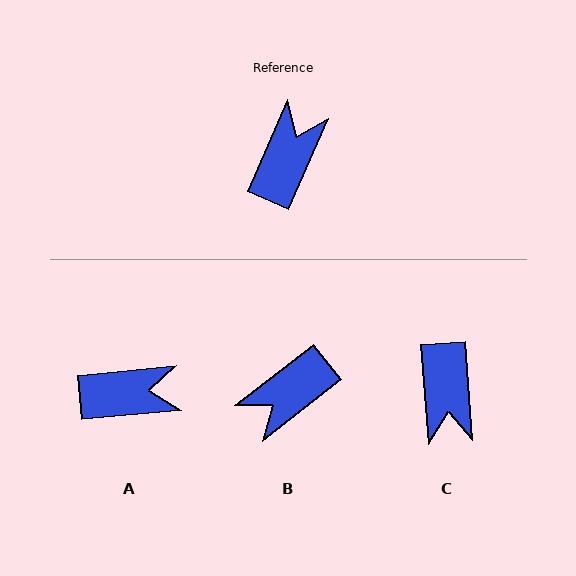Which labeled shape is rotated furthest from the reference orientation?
C, about 152 degrees away.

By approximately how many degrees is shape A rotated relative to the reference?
Approximately 61 degrees clockwise.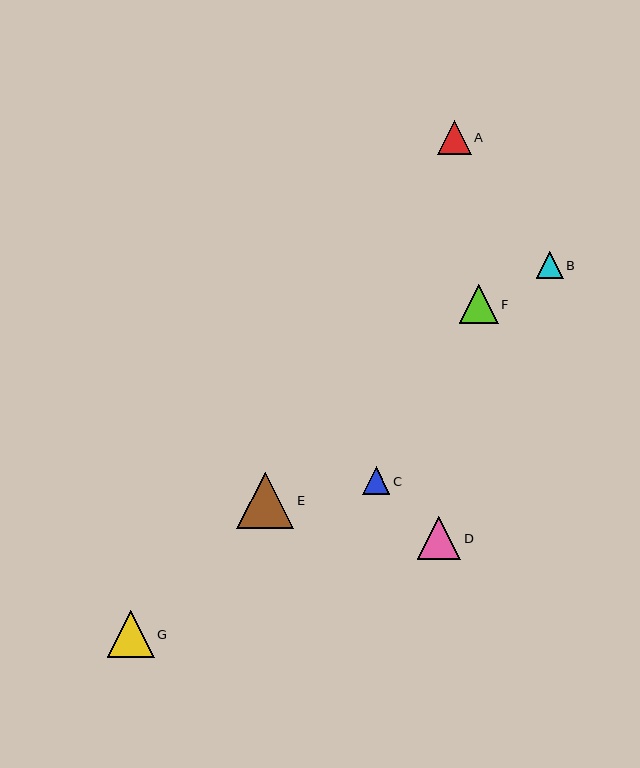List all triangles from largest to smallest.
From largest to smallest: E, G, D, F, A, C, B.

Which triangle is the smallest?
Triangle B is the smallest with a size of approximately 26 pixels.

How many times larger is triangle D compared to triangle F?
Triangle D is approximately 1.1 times the size of triangle F.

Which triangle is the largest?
Triangle E is the largest with a size of approximately 57 pixels.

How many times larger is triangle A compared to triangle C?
Triangle A is approximately 1.2 times the size of triangle C.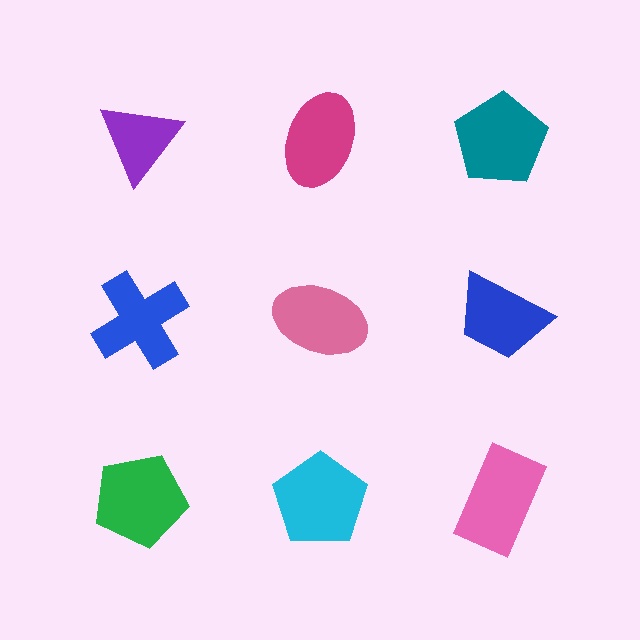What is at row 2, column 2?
A pink ellipse.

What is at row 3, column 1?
A green pentagon.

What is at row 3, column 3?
A pink rectangle.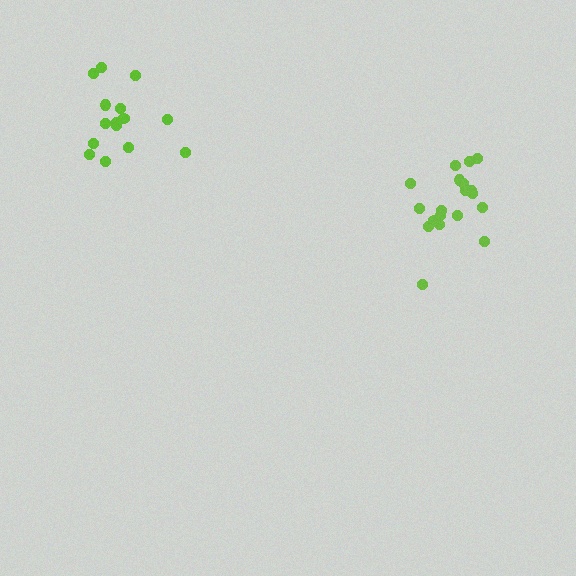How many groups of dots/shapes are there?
There are 2 groups.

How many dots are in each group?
Group 1: 15 dots, Group 2: 19 dots (34 total).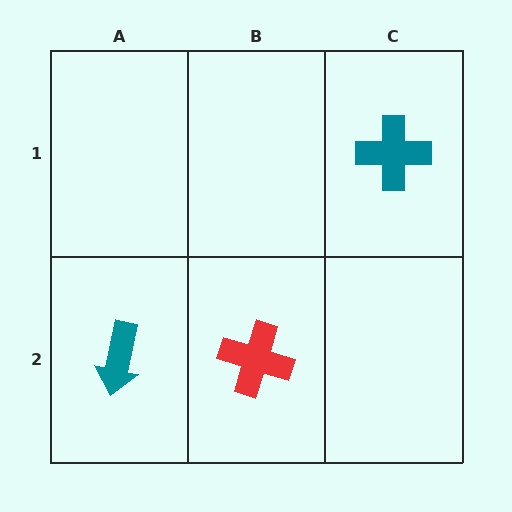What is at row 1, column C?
A teal cross.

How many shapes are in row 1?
1 shape.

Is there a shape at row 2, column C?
No, that cell is empty.